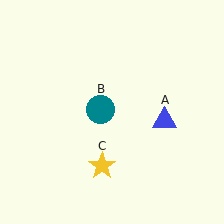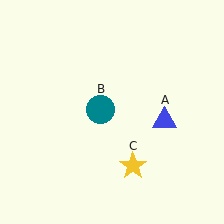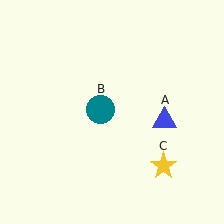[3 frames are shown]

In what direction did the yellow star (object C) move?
The yellow star (object C) moved right.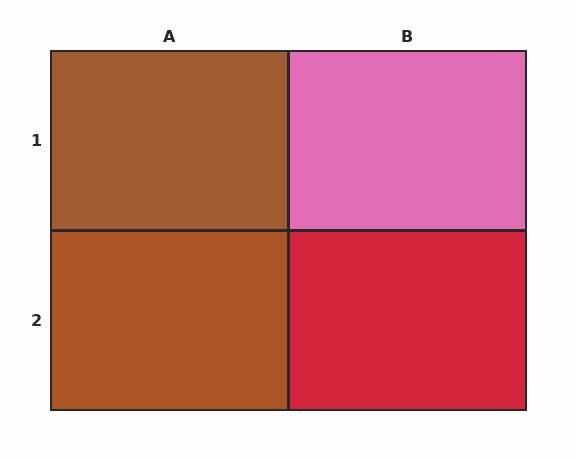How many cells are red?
1 cell is red.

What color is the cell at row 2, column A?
Brown.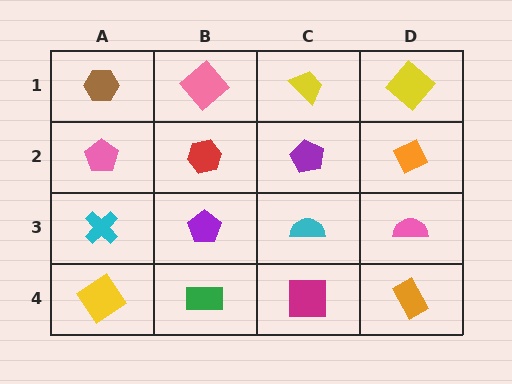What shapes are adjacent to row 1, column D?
An orange diamond (row 2, column D), a yellow trapezoid (row 1, column C).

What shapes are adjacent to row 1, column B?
A red hexagon (row 2, column B), a brown hexagon (row 1, column A), a yellow trapezoid (row 1, column C).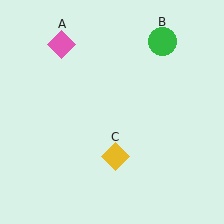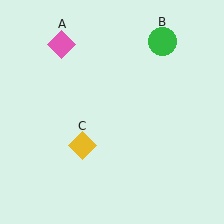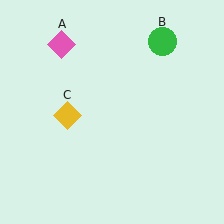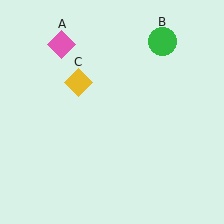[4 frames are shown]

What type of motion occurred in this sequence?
The yellow diamond (object C) rotated clockwise around the center of the scene.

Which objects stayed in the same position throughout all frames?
Pink diamond (object A) and green circle (object B) remained stationary.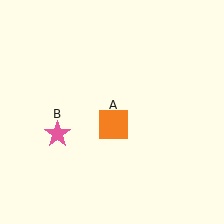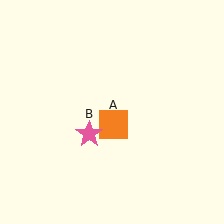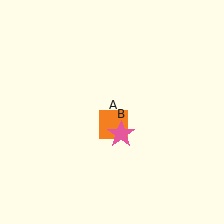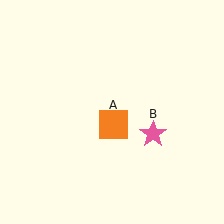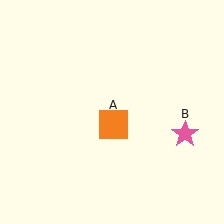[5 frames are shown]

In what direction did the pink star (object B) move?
The pink star (object B) moved right.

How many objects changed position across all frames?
1 object changed position: pink star (object B).